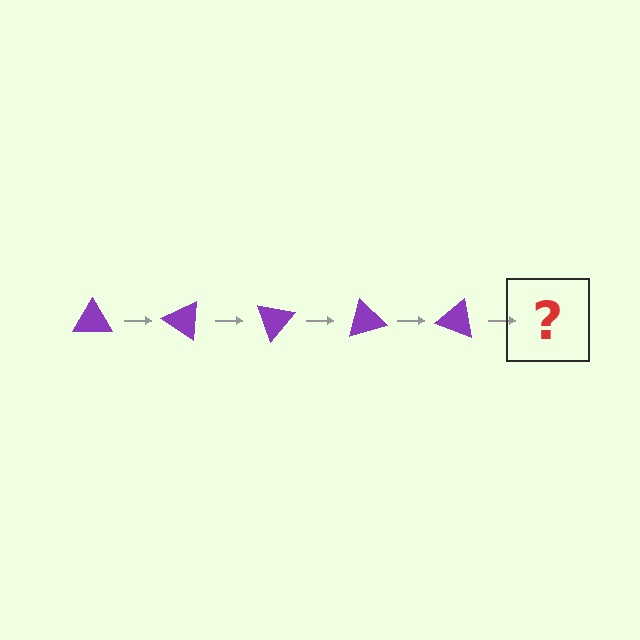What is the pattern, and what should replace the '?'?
The pattern is that the triangle rotates 35 degrees each step. The '?' should be a purple triangle rotated 175 degrees.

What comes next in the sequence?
The next element should be a purple triangle rotated 175 degrees.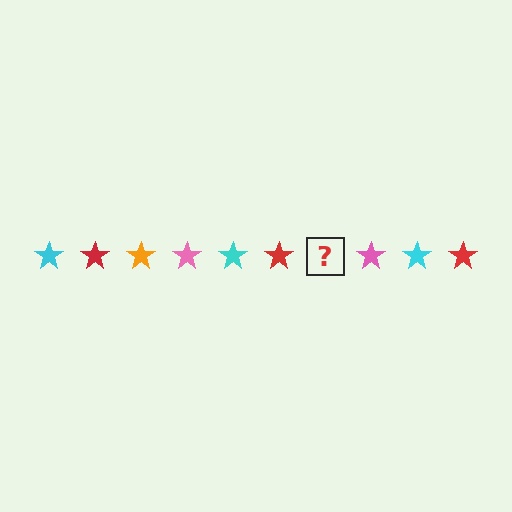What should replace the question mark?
The question mark should be replaced with an orange star.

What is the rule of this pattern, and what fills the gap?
The rule is that the pattern cycles through cyan, red, orange, pink stars. The gap should be filled with an orange star.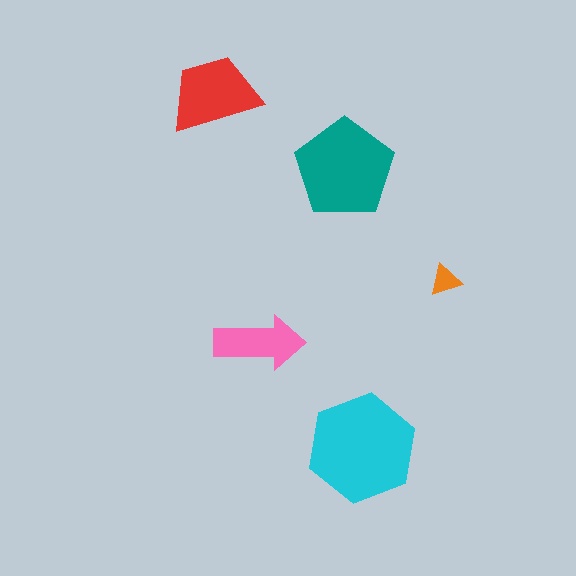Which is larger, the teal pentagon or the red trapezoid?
The teal pentagon.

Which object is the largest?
The cyan hexagon.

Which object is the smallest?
The orange triangle.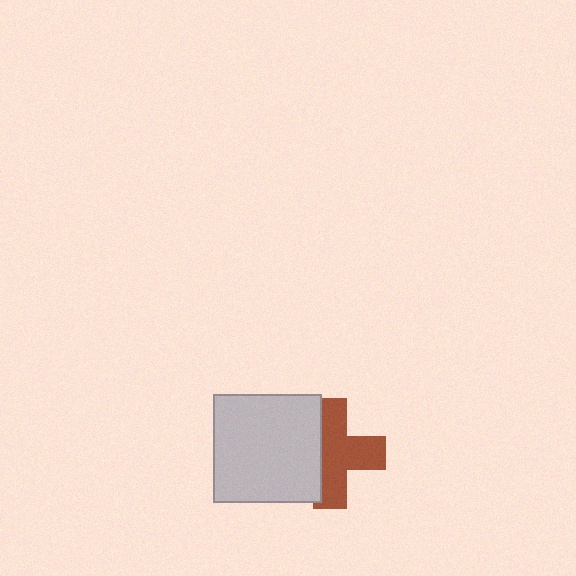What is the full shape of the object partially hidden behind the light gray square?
The partially hidden object is a brown cross.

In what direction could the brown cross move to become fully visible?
The brown cross could move right. That would shift it out from behind the light gray square entirely.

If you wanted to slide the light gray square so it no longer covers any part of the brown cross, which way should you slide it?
Slide it left — that is the most direct way to separate the two shapes.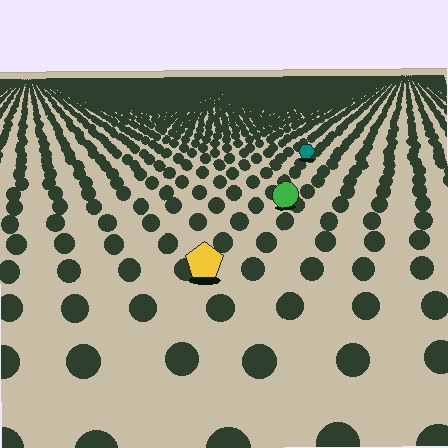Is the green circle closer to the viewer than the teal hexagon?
Yes. The green circle is closer — you can tell from the texture gradient: the ground texture is coarser near it.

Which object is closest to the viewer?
The yellow pentagon is closest. The texture marks near it are larger and more spread out.